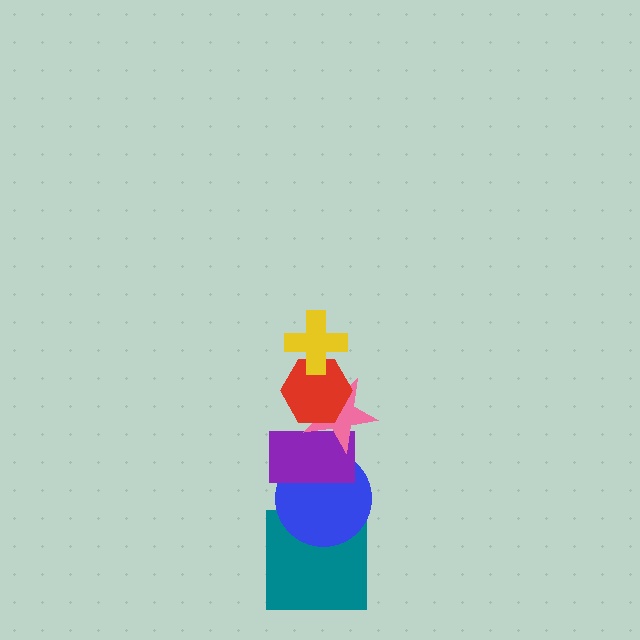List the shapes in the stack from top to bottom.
From top to bottom: the yellow cross, the red hexagon, the pink star, the purple rectangle, the blue circle, the teal square.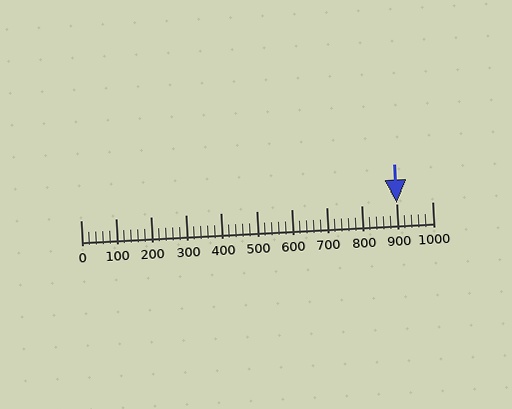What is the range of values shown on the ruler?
The ruler shows values from 0 to 1000.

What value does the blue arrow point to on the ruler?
The blue arrow points to approximately 900.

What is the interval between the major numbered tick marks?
The major tick marks are spaced 100 units apart.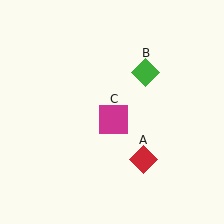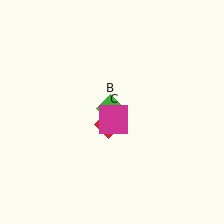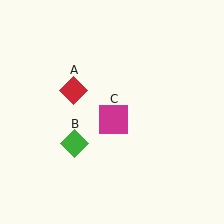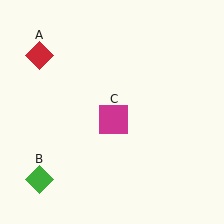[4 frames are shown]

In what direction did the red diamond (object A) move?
The red diamond (object A) moved up and to the left.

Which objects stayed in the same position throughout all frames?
Magenta square (object C) remained stationary.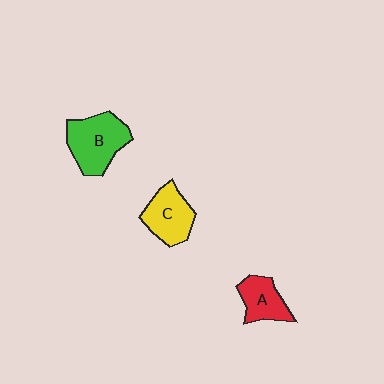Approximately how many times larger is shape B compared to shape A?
Approximately 1.6 times.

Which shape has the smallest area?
Shape A (red).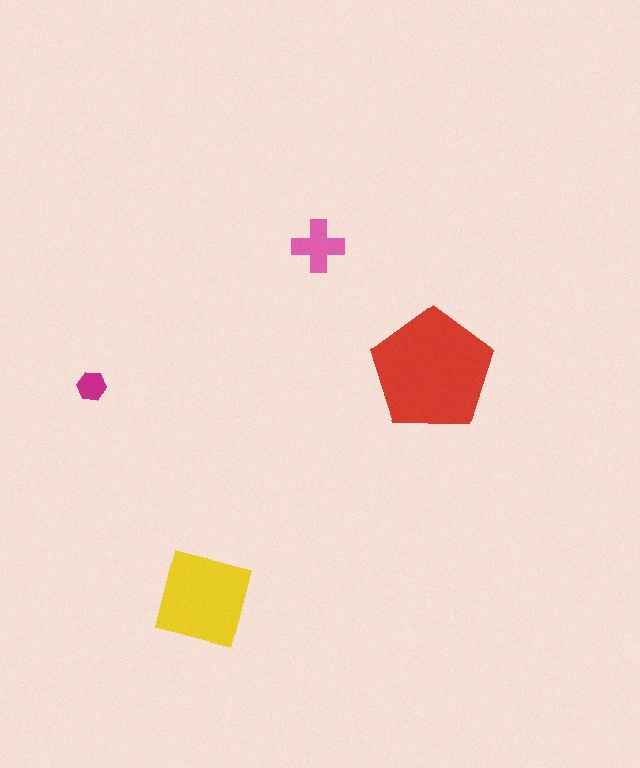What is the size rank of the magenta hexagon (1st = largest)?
4th.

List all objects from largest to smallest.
The red pentagon, the yellow square, the pink cross, the magenta hexagon.